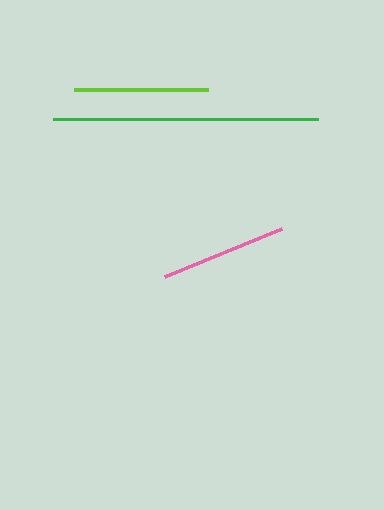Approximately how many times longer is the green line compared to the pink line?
The green line is approximately 2.1 times the length of the pink line.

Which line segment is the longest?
The green line is the longest at approximately 265 pixels.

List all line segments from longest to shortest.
From longest to shortest: green, lime, pink.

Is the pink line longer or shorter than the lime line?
The lime line is longer than the pink line.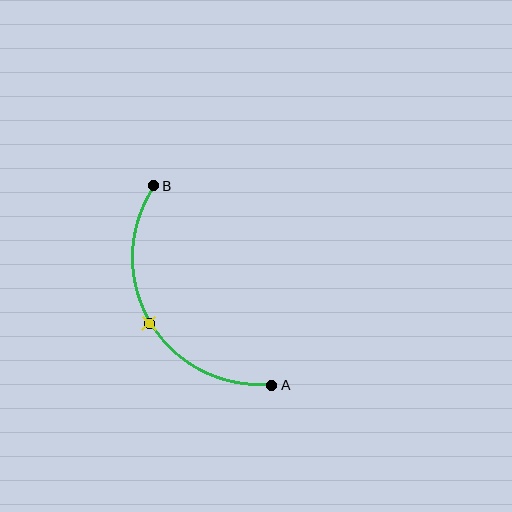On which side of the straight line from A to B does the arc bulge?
The arc bulges to the left of the straight line connecting A and B.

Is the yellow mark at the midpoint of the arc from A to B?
Yes. The yellow mark lies on the arc at equal arc-length from both A and B — it is the arc midpoint.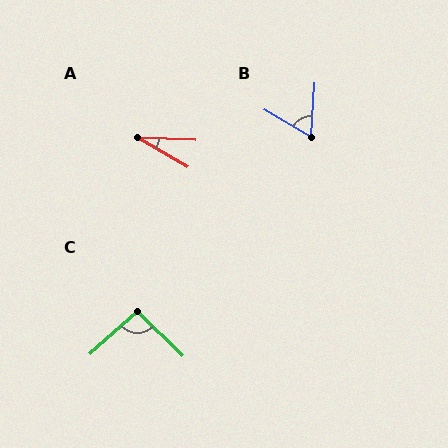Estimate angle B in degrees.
Approximately 63 degrees.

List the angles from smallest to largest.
A (27°), B (63°), C (93°).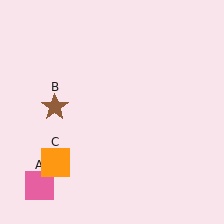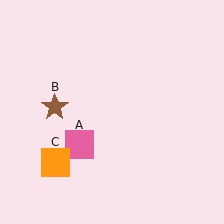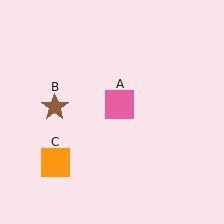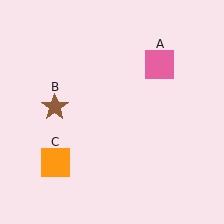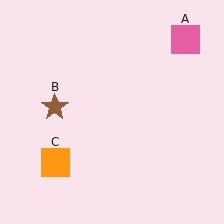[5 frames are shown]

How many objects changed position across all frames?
1 object changed position: pink square (object A).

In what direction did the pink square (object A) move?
The pink square (object A) moved up and to the right.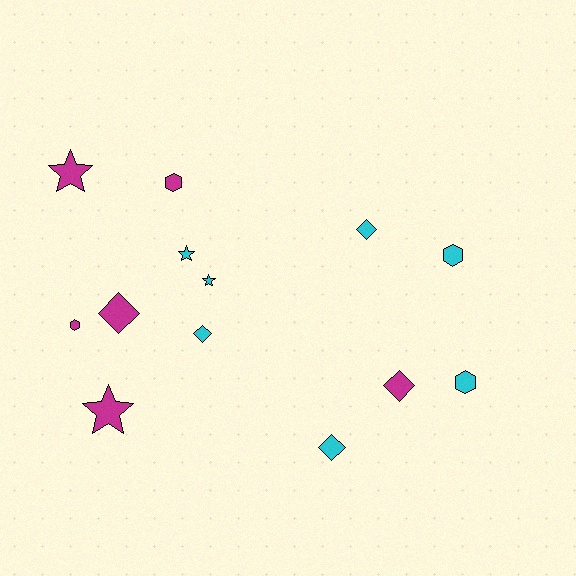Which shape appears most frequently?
Diamond, with 5 objects.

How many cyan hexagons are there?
There are 2 cyan hexagons.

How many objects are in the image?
There are 13 objects.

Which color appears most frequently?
Cyan, with 7 objects.